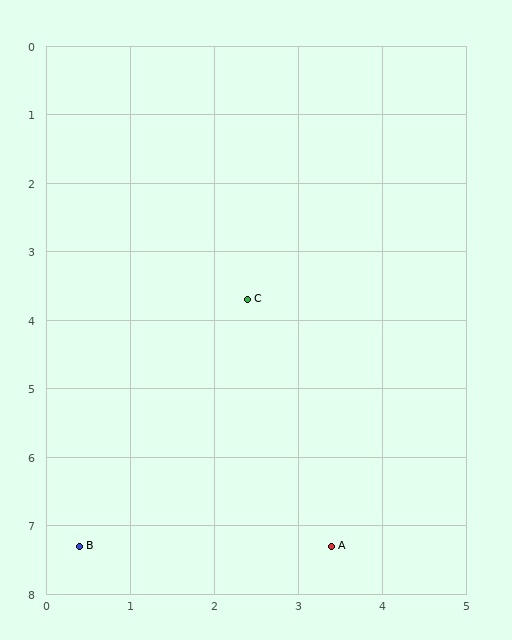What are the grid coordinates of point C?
Point C is at approximately (2.4, 3.7).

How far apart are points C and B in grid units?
Points C and B are about 4.1 grid units apart.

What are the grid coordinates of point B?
Point B is at approximately (0.4, 7.3).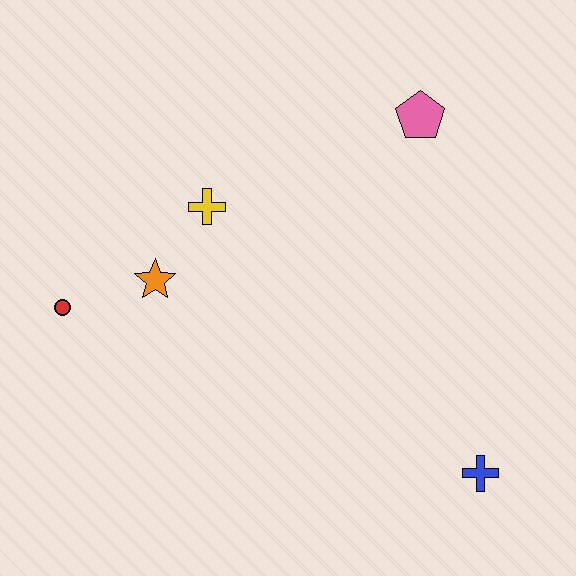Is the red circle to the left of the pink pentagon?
Yes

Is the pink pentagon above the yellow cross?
Yes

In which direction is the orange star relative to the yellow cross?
The orange star is below the yellow cross.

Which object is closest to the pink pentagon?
The yellow cross is closest to the pink pentagon.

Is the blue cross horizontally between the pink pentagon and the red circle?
No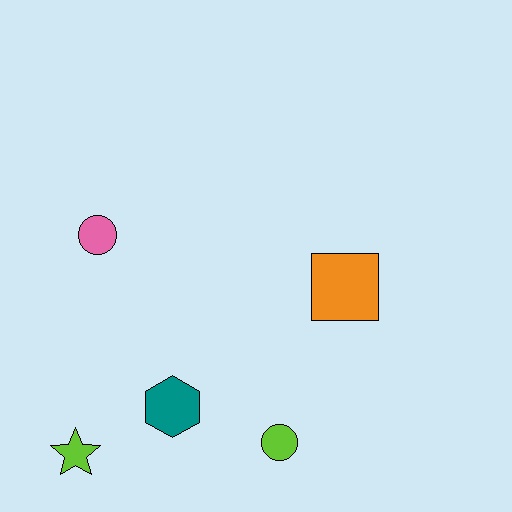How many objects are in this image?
There are 5 objects.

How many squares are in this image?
There is 1 square.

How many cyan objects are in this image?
There are no cyan objects.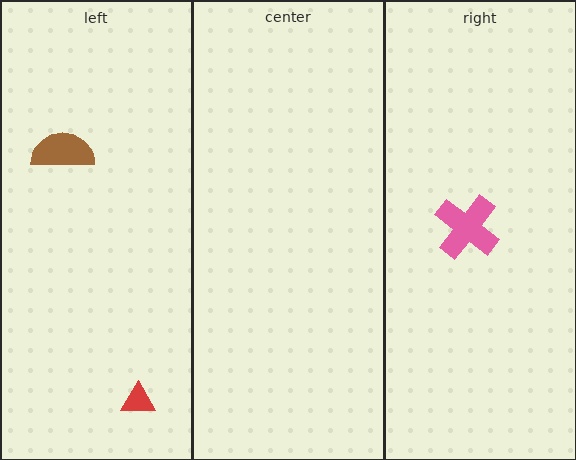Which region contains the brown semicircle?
The left region.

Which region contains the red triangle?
The left region.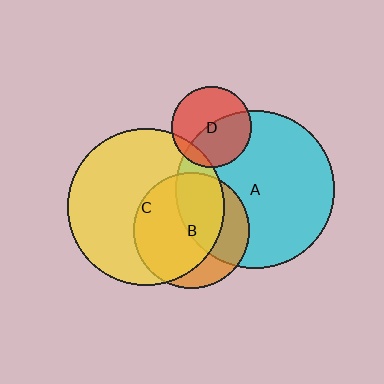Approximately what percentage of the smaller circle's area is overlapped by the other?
Approximately 45%.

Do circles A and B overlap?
Yes.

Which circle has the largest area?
Circle A (cyan).